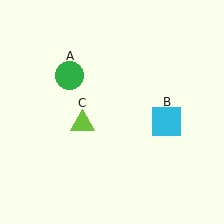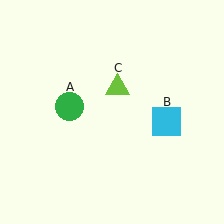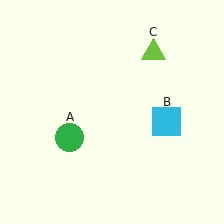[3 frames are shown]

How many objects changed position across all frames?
2 objects changed position: green circle (object A), lime triangle (object C).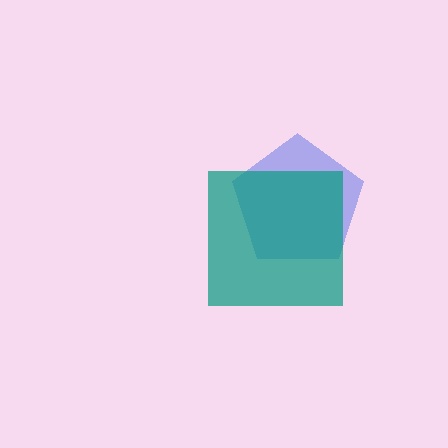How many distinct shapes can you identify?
There are 2 distinct shapes: a blue pentagon, a teal square.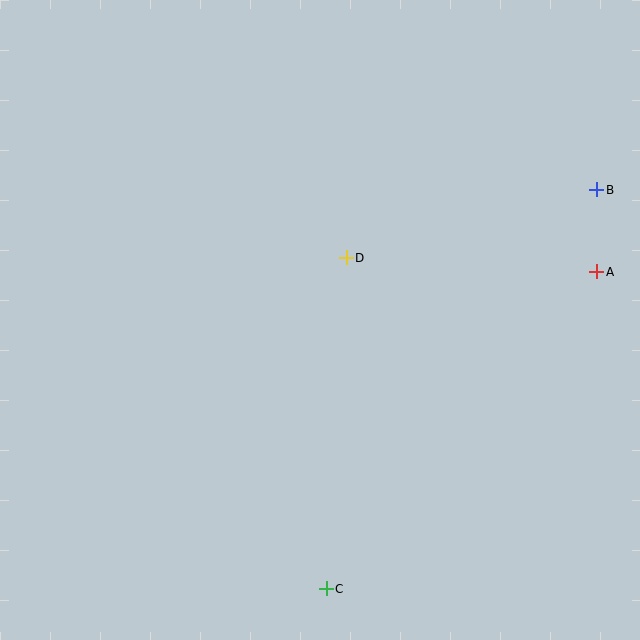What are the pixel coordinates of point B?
Point B is at (597, 190).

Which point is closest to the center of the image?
Point D at (346, 258) is closest to the center.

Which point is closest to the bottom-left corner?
Point C is closest to the bottom-left corner.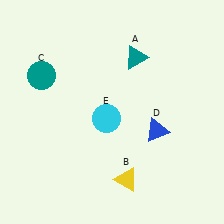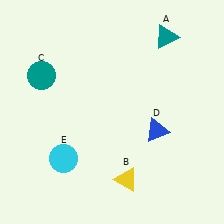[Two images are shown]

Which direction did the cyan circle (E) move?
The cyan circle (E) moved left.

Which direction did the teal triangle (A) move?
The teal triangle (A) moved right.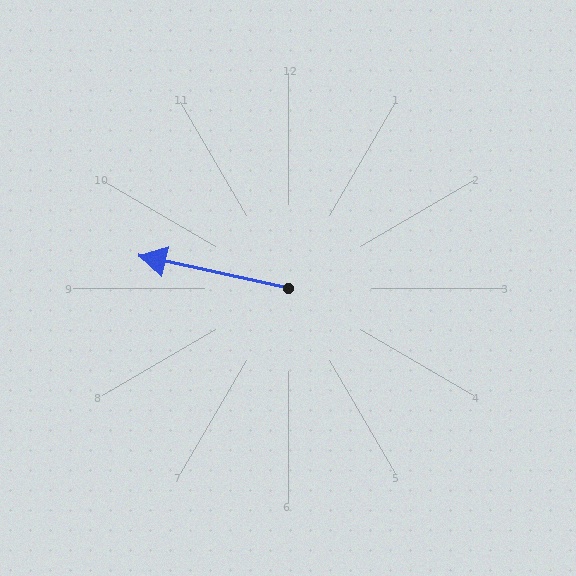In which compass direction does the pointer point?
West.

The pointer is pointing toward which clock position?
Roughly 9 o'clock.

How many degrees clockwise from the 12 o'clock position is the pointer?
Approximately 282 degrees.